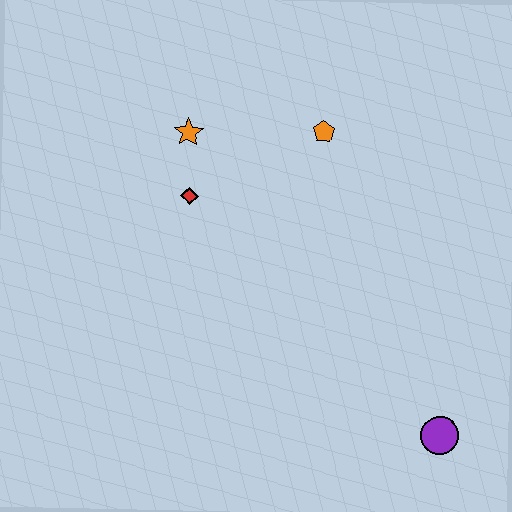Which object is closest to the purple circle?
The orange pentagon is closest to the purple circle.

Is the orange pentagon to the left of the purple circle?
Yes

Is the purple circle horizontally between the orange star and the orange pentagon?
No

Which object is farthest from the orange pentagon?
The purple circle is farthest from the orange pentagon.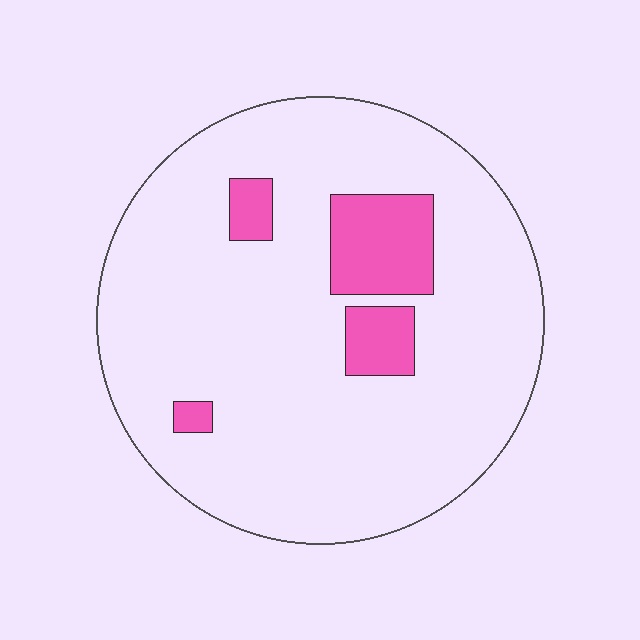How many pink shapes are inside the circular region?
4.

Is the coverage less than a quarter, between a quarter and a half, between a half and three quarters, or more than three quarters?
Less than a quarter.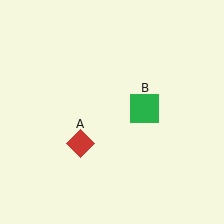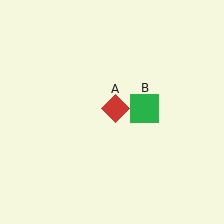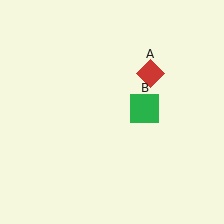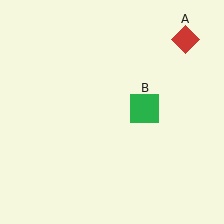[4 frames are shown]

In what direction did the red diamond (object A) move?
The red diamond (object A) moved up and to the right.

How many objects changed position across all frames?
1 object changed position: red diamond (object A).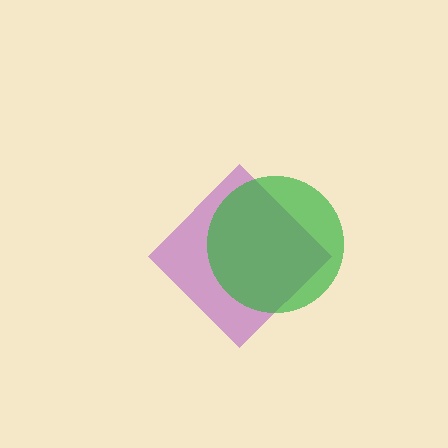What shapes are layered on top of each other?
The layered shapes are: a purple diamond, a green circle.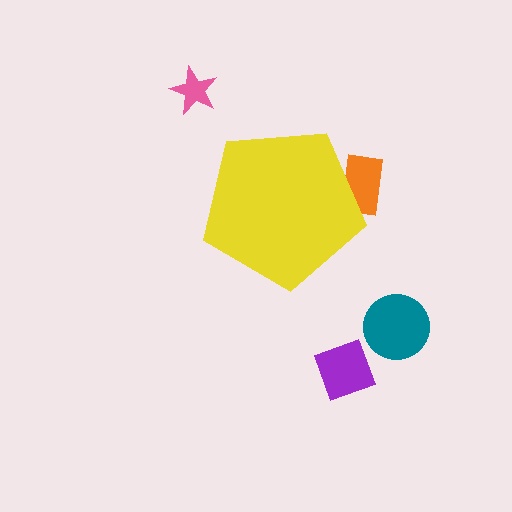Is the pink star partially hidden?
No, the pink star is fully visible.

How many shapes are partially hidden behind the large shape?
1 shape is partially hidden.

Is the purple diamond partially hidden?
No, the purple diamond is fully visible.